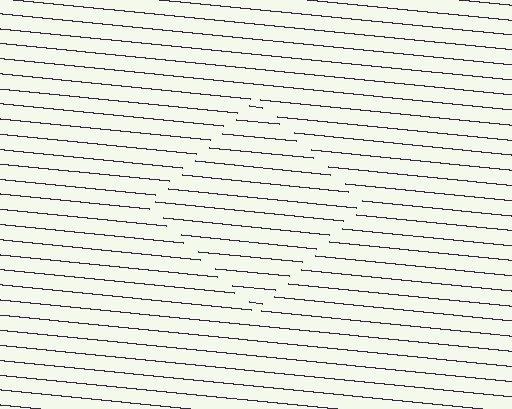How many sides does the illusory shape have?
4 sides — the line-ends trace a square.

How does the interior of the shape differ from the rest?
The interior of the shape contains the same grating, shifted by half a period — the contour is defined by the phase discontinuity where line-ends from the inner and outer gratings abut.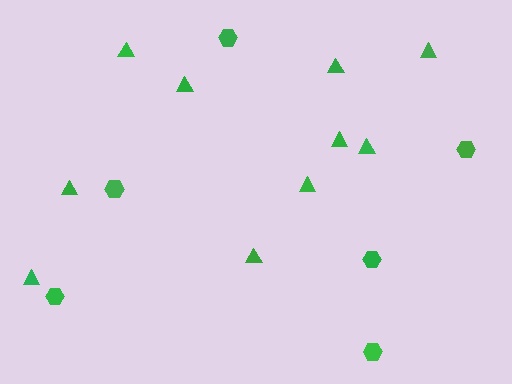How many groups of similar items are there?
There are 2 groups: one group of triangles (10) and one group of hexagons (6).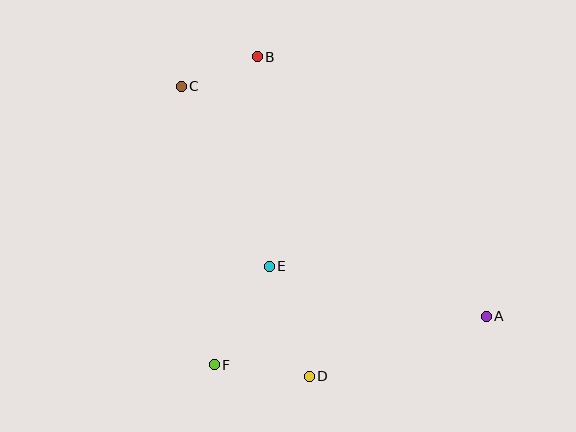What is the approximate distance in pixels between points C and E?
The distance between C and E is approximately 201 pixels.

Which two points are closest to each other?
Points B and C are closest to each other.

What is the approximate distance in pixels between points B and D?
The distance between B and D is approximately 323 pixels.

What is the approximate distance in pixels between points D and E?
The distance between D and E is approximately 117 pixels.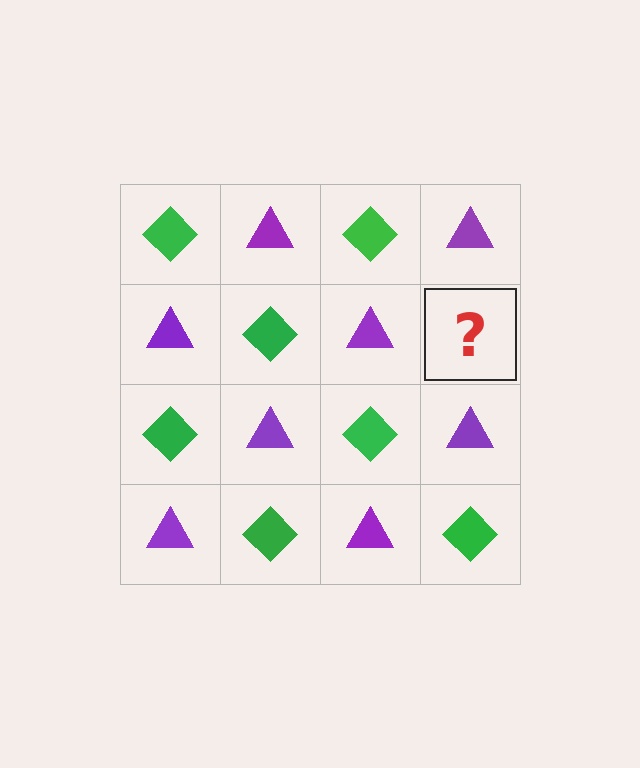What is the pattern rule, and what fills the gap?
The rule is that it alternates green diamond and purple triangle in a checkerboard pattern. The gap should be filled with a green diamond.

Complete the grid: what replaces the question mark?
The question mark should be replaced with a green diamond.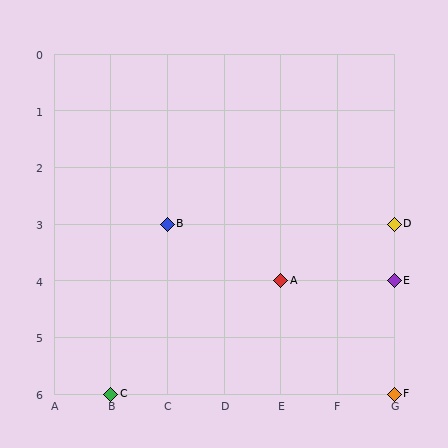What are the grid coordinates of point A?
Point A is at grid coordinates (E, 4).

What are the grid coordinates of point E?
Point E is at grid coordinates (G, 4).